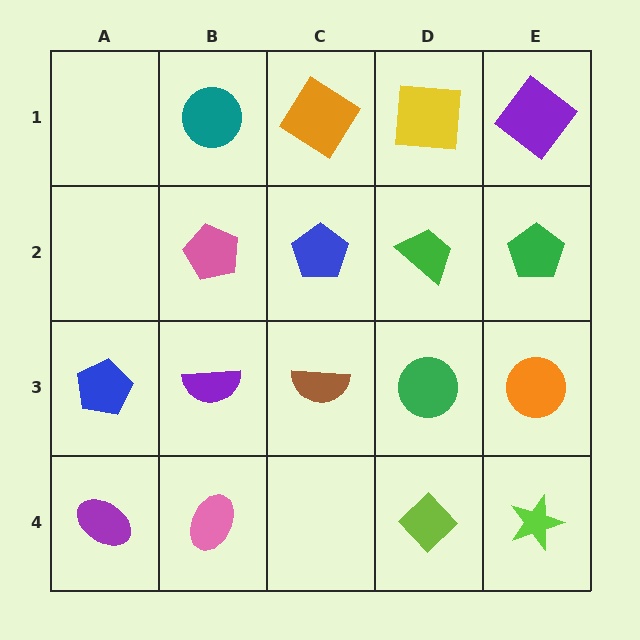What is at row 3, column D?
A green circle.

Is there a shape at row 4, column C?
No, that cell is empty.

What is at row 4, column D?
A lime diamond.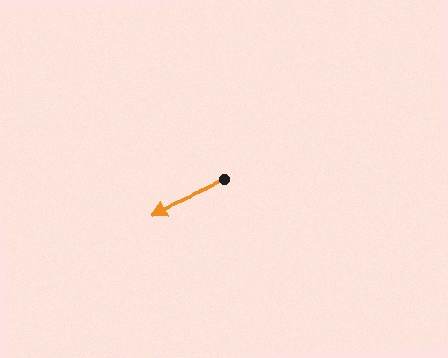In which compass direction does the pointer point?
Southwest.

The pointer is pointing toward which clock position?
Roughly 8 o'clock.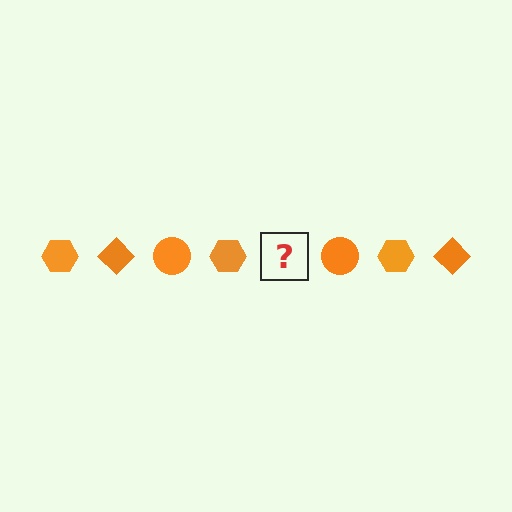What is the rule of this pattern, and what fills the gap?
The rule is that the pattern cycles through hexagon, diamond, circle shapes in orange. The gap should be filled with an orange diamond.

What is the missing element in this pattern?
The missing element is an orange diamond.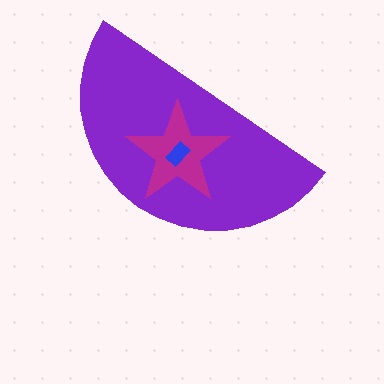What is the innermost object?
The blue rectangle.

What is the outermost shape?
The purple semicircle.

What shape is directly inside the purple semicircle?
The magenta star.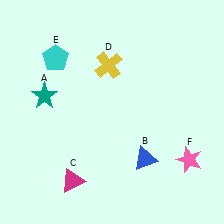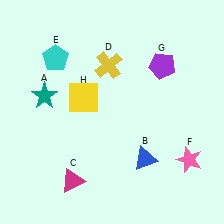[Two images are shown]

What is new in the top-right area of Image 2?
A purple pentagon (G) was added in the top-right area of Image 2.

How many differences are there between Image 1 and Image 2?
There are 2 differences between the two images.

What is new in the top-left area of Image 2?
A yellow square (H) was added in the top-left area of Image 2.